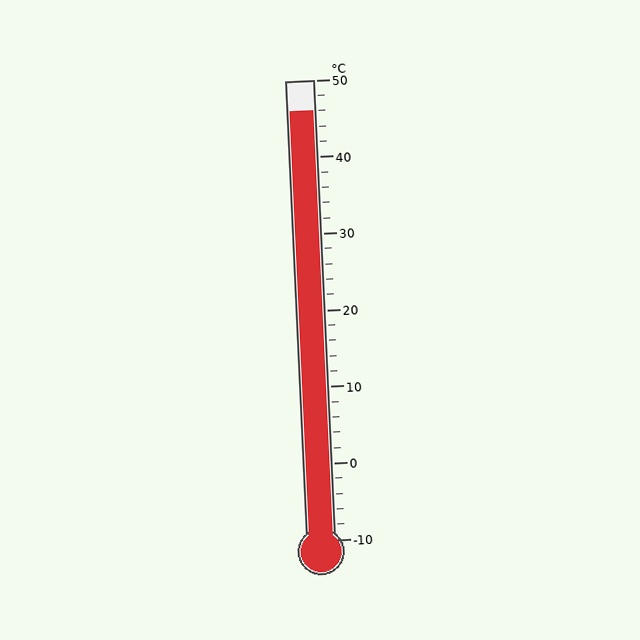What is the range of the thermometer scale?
The thermometer scale ranges from -10°C to 50°C.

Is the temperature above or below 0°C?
The temperature is above 0°C.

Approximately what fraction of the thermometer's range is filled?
The thermometer is filled to approximately 95% of its range.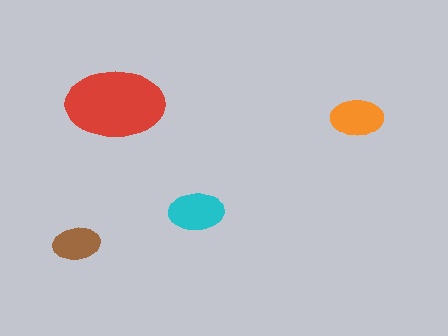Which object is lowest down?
The brown ellipse is bottommost.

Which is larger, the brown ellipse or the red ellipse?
The red one.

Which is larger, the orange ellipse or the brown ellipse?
The orange one.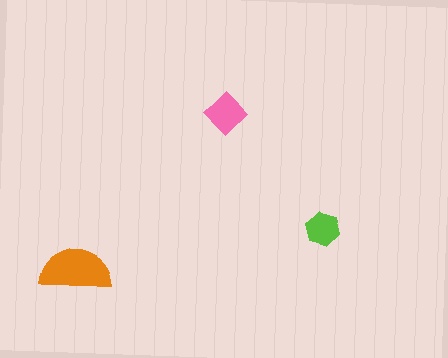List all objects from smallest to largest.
The lime hexagon, the pink diamond, the orange semicircle.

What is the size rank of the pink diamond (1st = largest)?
2nd.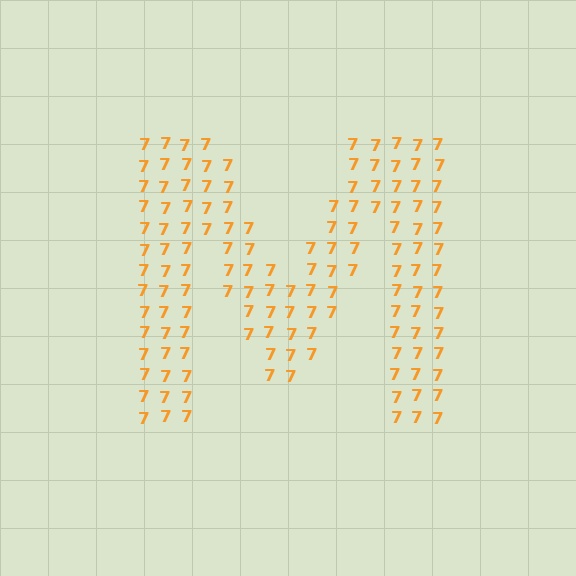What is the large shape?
The large shape is the letter M.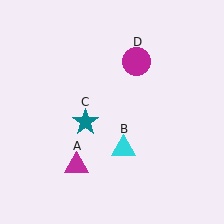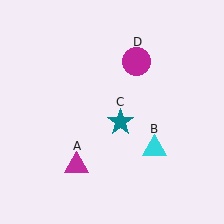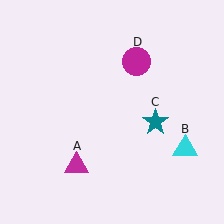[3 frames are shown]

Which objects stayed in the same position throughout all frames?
Magenta triangle (object A) and magenta circle (object D) remained stationary.